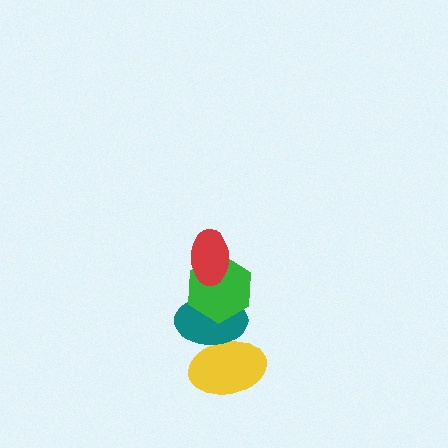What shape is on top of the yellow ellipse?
The teal ellipse is on top of the yellow ellipse.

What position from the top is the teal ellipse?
The teal ellipse is 3rd from the top.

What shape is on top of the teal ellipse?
The green hexagon is on top of the teal ellipse.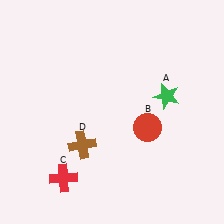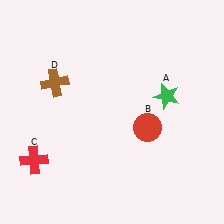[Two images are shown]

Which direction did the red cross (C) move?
The red cross (C) moved left.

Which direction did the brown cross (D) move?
The brown cross (D) moved up.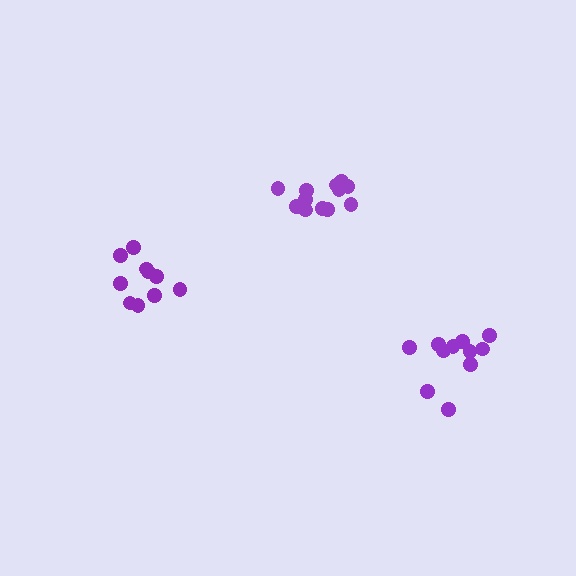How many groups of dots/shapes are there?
There are 3 groups.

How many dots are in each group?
Group 1: 11 dots, Group 2: 12 dots, Group 3: 10 dots (33 total).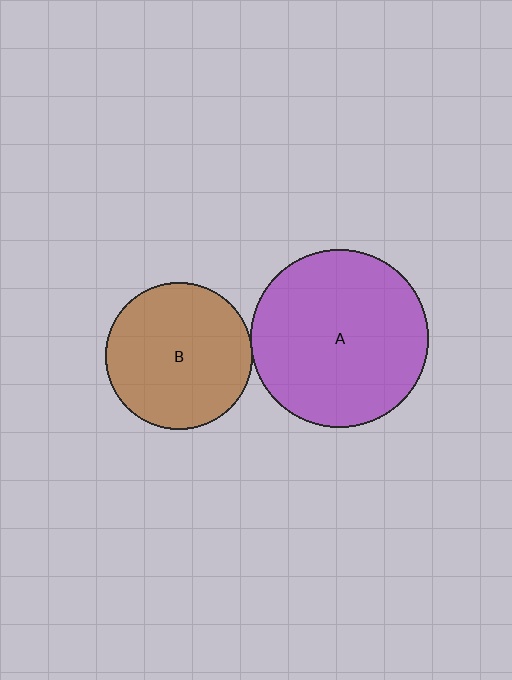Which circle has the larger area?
Circle A (purple).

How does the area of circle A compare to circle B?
Approximately 1.5 times.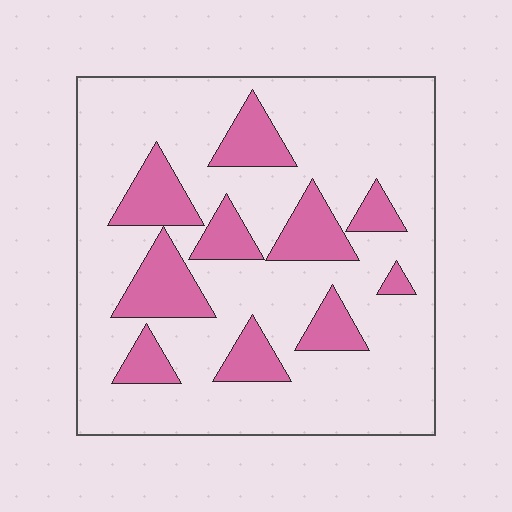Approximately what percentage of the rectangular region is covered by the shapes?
Approximately 25%.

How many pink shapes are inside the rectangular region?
10.